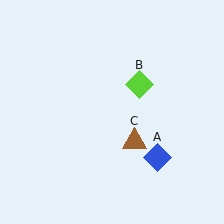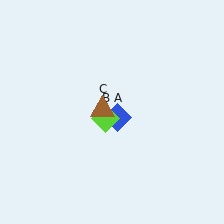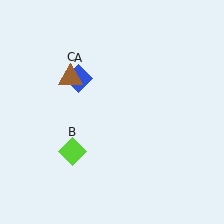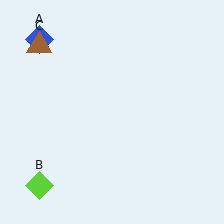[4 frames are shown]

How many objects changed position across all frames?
3 objects changed position: blue diamond (object A), lime diamond (object B), brown triangle (object C).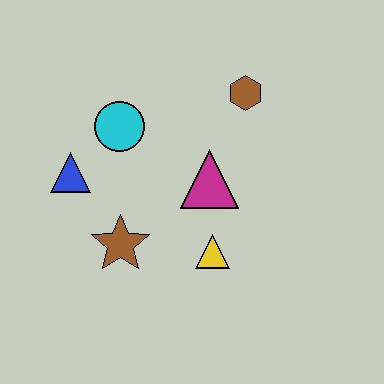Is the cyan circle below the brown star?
No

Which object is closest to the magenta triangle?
The yellow triangle is closest to the magenta triangle.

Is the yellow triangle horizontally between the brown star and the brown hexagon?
Yes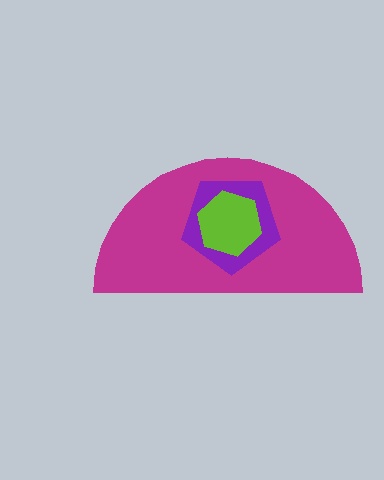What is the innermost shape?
The lime hexagon.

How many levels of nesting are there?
3.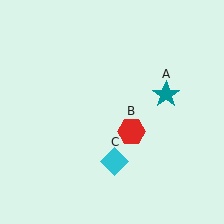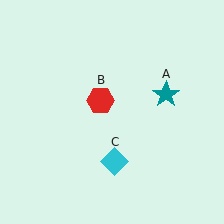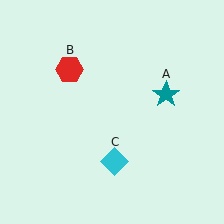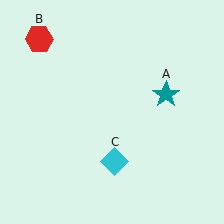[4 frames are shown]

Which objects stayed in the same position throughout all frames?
Teal star (object A) and cyan diamond (object C) remained stationary.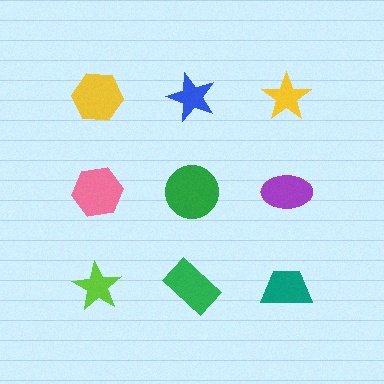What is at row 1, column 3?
A yellow star.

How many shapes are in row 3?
3 shapes.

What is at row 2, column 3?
A purple ellipse.